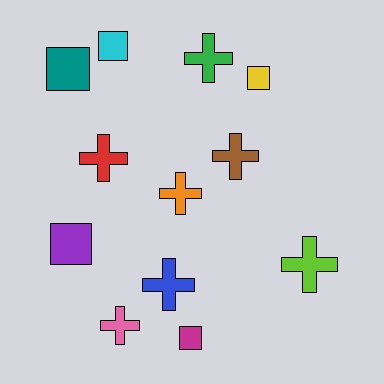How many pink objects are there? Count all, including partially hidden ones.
There is 1 pink object.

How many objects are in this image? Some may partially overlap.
There are 12 objects.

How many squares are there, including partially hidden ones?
There are 5 squares.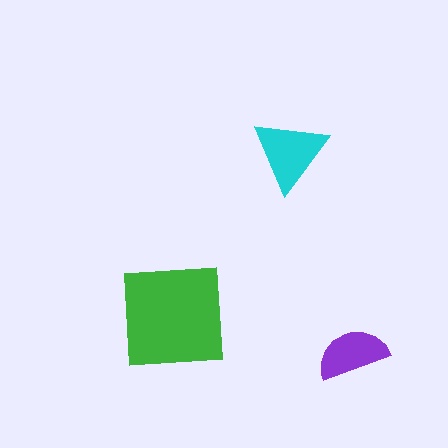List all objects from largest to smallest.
The green square, the cyan triangle, the purple semicircle.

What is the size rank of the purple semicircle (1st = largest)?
3rd.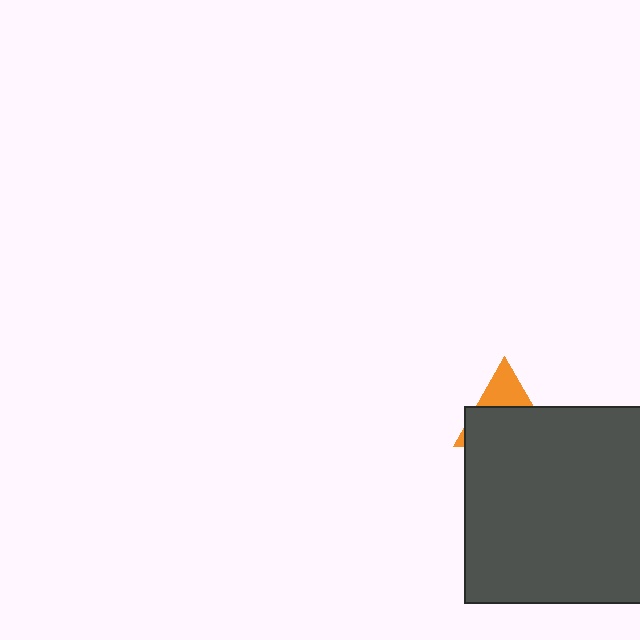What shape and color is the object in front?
The object in front is a dark gray rectangle.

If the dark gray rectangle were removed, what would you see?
You would see the complete orange triangle.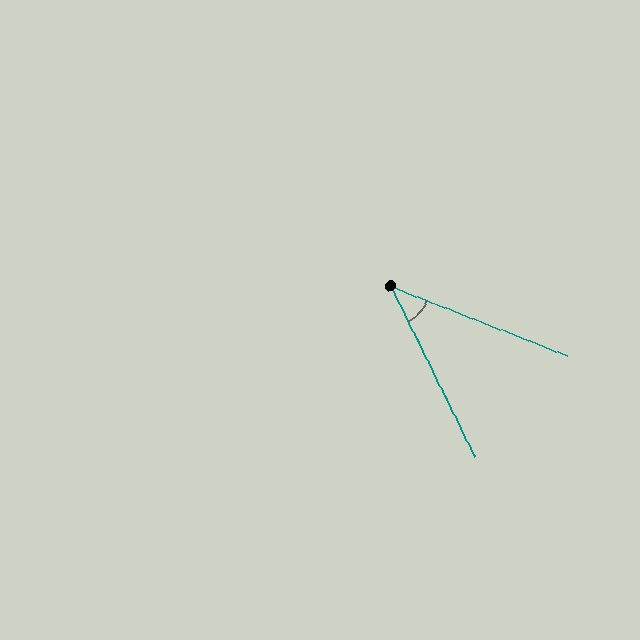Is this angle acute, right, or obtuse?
It is acute.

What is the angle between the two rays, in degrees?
Approximately 42 degrees.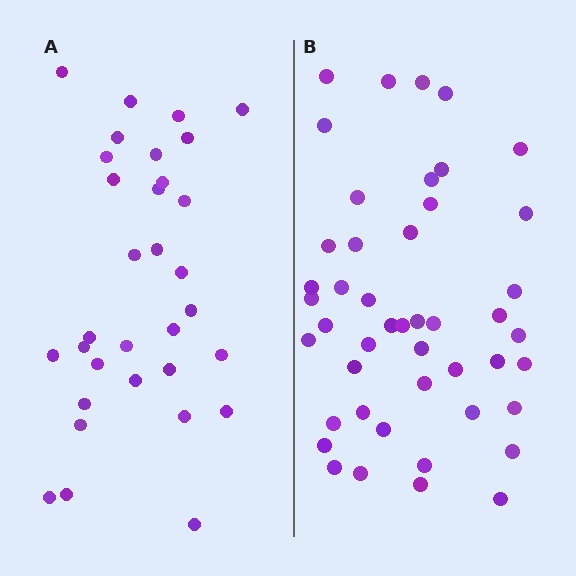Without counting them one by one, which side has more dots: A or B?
Region B (the right region) has more dots.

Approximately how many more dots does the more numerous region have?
Region B has approximately 15 more dots than region A.